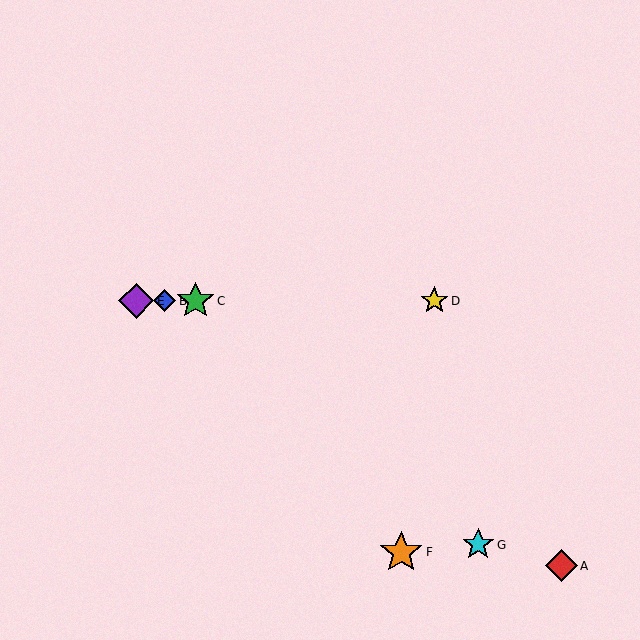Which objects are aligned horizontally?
Objects B, C, D, E are aligned horizontally.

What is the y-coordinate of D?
Object D is at y≈301.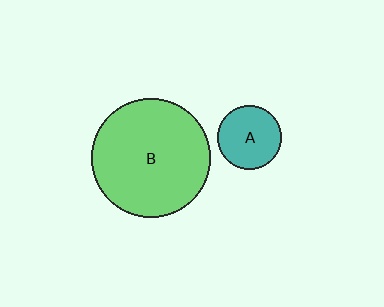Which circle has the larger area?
Circle B (green).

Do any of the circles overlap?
No, none of the circles overlap.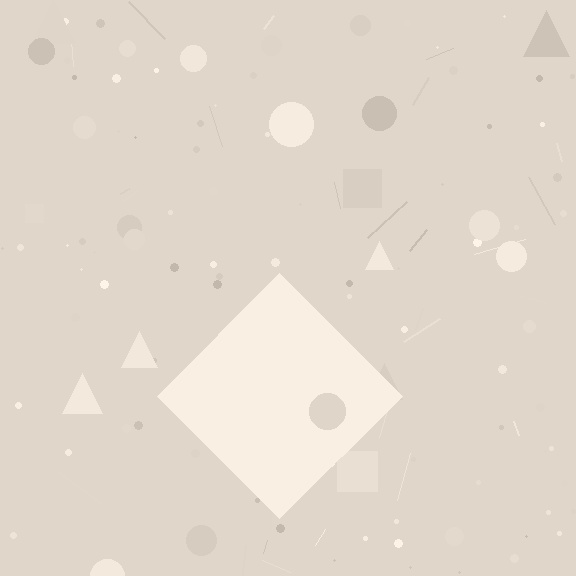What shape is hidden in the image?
A diamond is hidden in the image.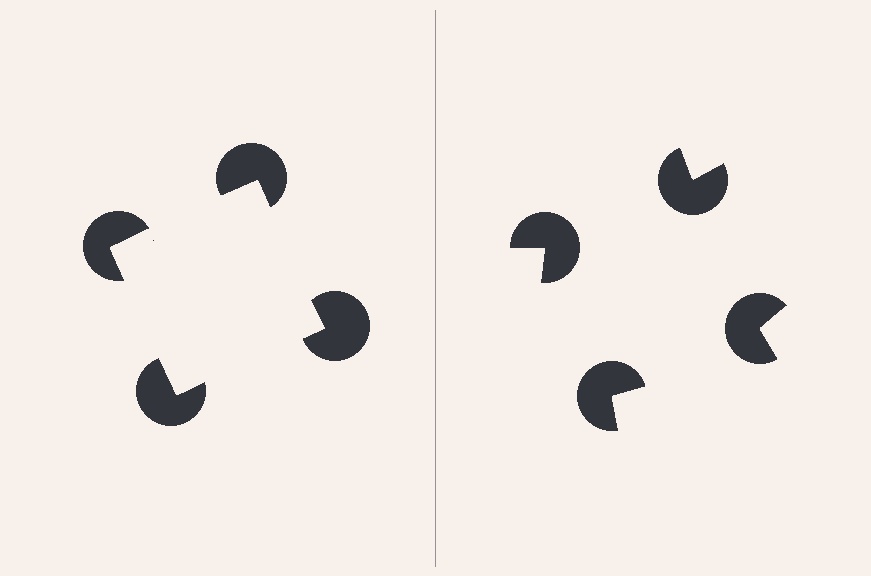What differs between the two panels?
The pac-man discs are positioned identically on both sides; only the wedge orientations differ. On the left they align to a square; on the right they are misaligned.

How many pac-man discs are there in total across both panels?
8 — 4 on each side.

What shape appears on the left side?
An illusory square.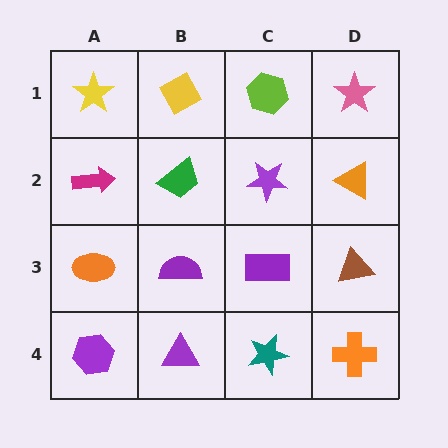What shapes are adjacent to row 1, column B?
A green trapezoid (row 2, column B), a yellow star (row 1, column A), a lime hexagon (row 1, column C).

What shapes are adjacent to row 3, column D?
An orange triangle (row 2, column D), an orange cross (row 4, column D), a purple rectangle (row 3, column C).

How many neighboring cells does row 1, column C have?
3.